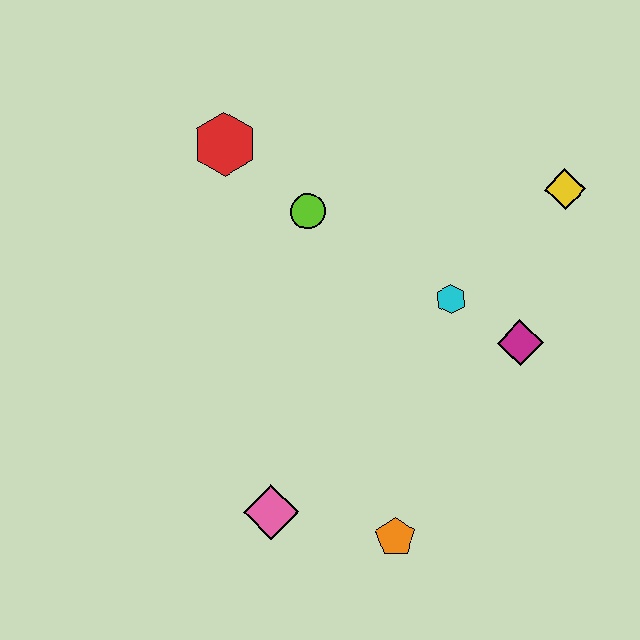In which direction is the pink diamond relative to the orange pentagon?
The pink diamond is to the left of the orange pentagon.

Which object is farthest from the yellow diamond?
The pink diamond is farthest from the yellow diamond.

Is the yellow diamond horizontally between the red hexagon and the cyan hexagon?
No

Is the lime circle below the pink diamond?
No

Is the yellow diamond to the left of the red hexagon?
No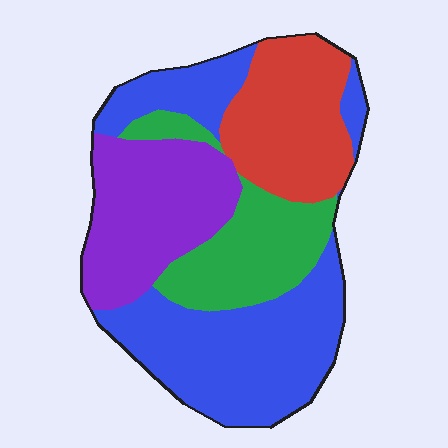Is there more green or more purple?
Purple.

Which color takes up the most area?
Blue, at roughly 40%.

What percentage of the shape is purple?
Purple covers 23% of the shape.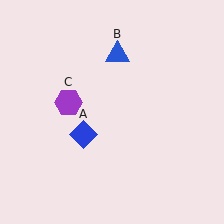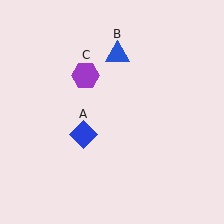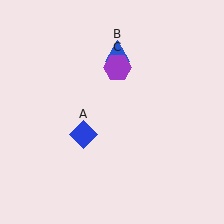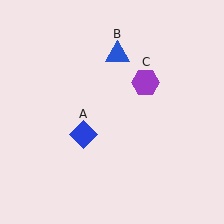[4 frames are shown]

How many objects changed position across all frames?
1 object changed position: purple hexagon (object C).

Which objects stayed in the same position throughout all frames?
Blue diamond (object A) and blue triangle (object B) remained stationary.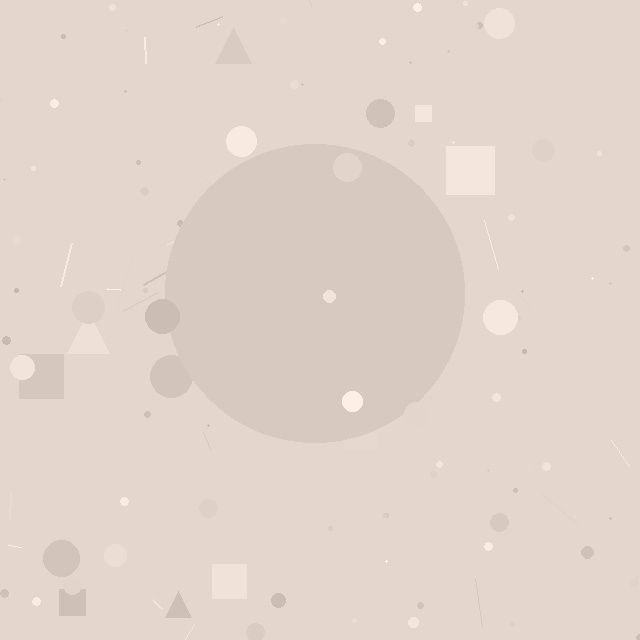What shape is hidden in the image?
A circle is hidden in the image.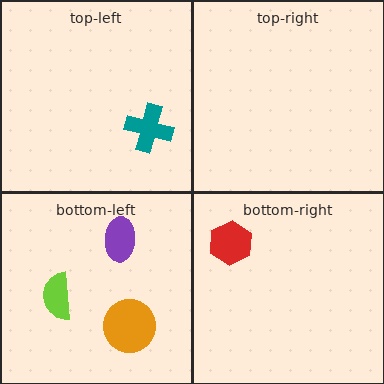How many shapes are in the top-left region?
1.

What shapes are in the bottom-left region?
The purple ellipse, the orange circle, the lime semicircle.